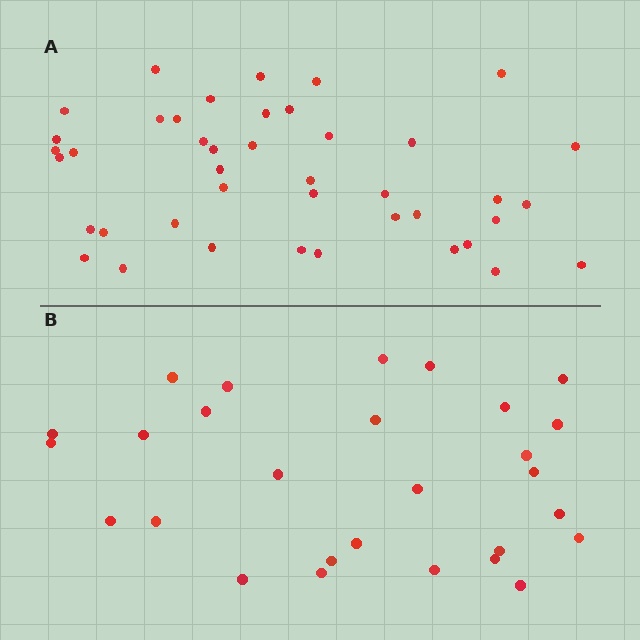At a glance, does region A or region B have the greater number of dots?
Region A (the top region) has more dots.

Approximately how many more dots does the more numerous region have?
Region A has approximately 15 more dots than region B.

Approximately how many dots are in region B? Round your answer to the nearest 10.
About 30 dots. (The exact count is 28, which rounds to 30.)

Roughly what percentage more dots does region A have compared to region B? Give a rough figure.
About 50% more.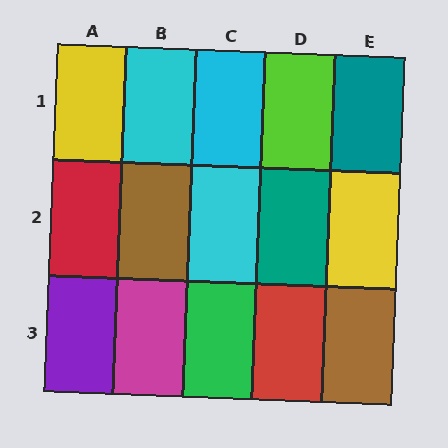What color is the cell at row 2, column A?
Red.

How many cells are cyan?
3 cells are cyan.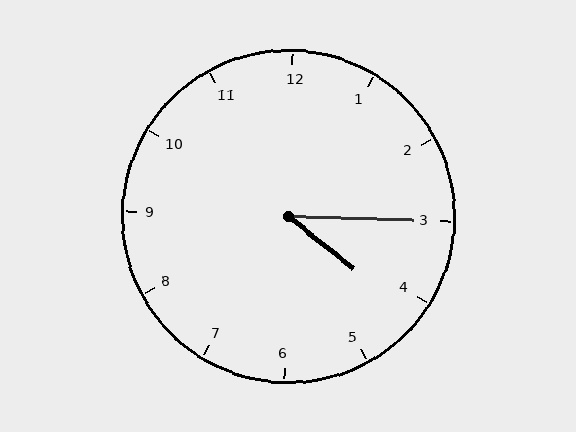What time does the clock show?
4:15.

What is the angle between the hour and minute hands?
Approximately 38 degrees.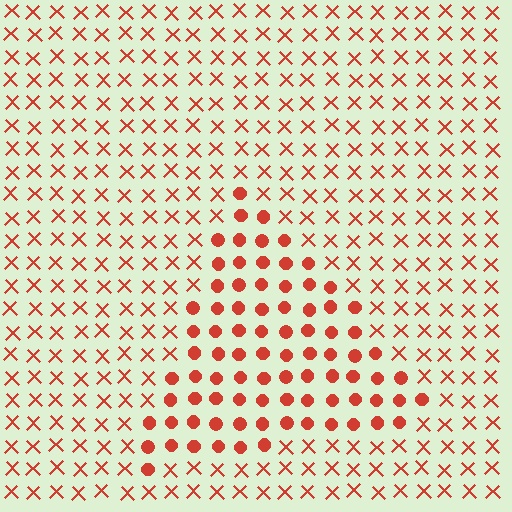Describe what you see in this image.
The image is filled with small red elements arranged in a uniform grid. A triangle-shaped region contains circles, while the surrounding area contains X marks. The boundary is defined purely by the change in element shape.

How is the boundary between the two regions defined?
The boundary is defined by a change in element shape: circles inside vs. X marks outside. All elements share the same color and spacing.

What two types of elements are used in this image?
The image uses circles inside the triangle region and X marks outside it.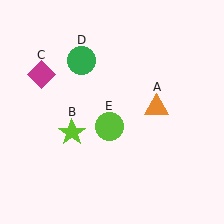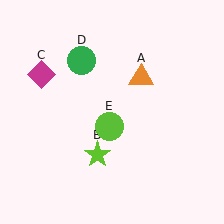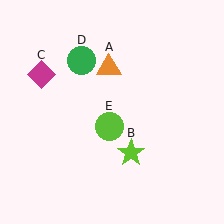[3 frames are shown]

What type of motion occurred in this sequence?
The orange triangle (object A), lime star (object B) rotated counterclockwise around the center of the scene.